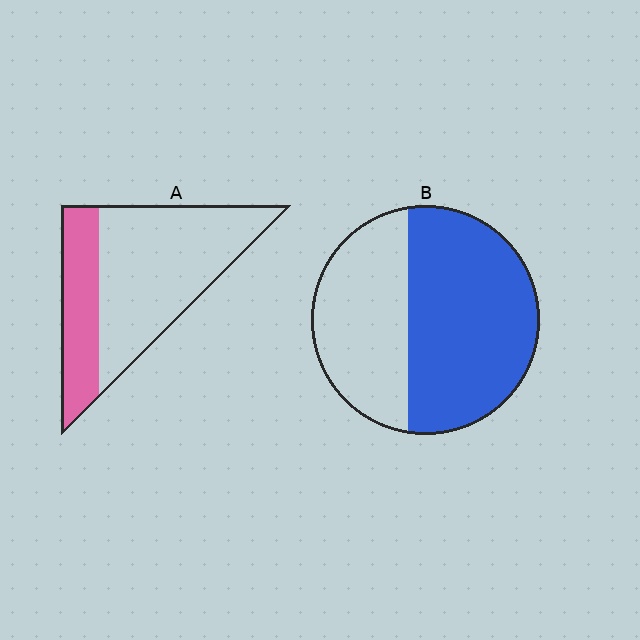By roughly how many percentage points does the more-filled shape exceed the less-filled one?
By roughly 30 percentage points (B over A).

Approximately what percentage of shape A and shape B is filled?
A is approximately 30% and B is approximately 60%.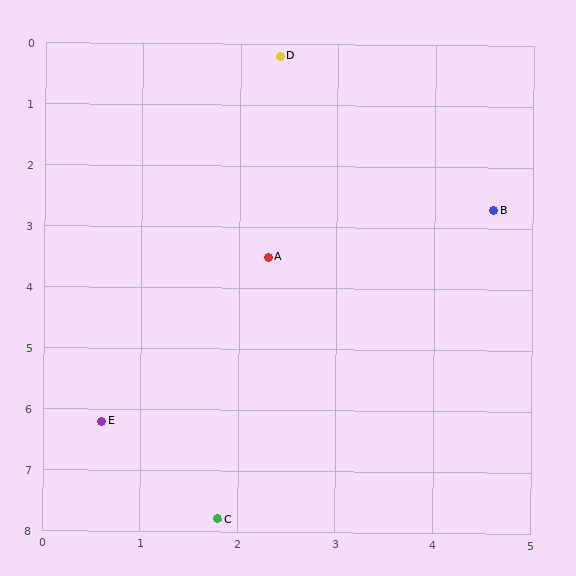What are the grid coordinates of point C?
Point C is at approximately (1.8, 7.8).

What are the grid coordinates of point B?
Point B is at approximately (4.6, 2.7).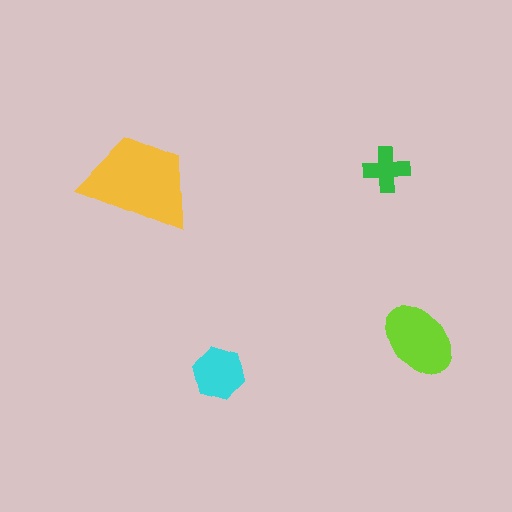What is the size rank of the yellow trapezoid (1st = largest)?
1st.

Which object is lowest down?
The cyan hexagon is bottommost.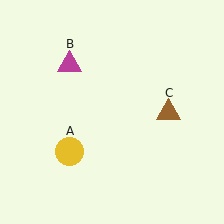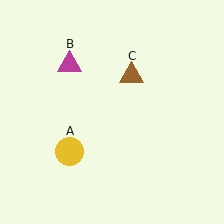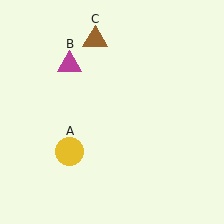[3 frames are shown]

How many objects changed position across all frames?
1 object changed position: brown triangle (object C).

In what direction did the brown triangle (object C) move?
The brown triangle (object C) moved up and to the left.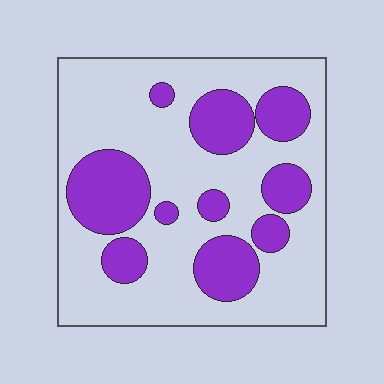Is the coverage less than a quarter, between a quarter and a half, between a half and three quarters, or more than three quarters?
Between a quarter and a half.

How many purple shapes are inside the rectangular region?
10.